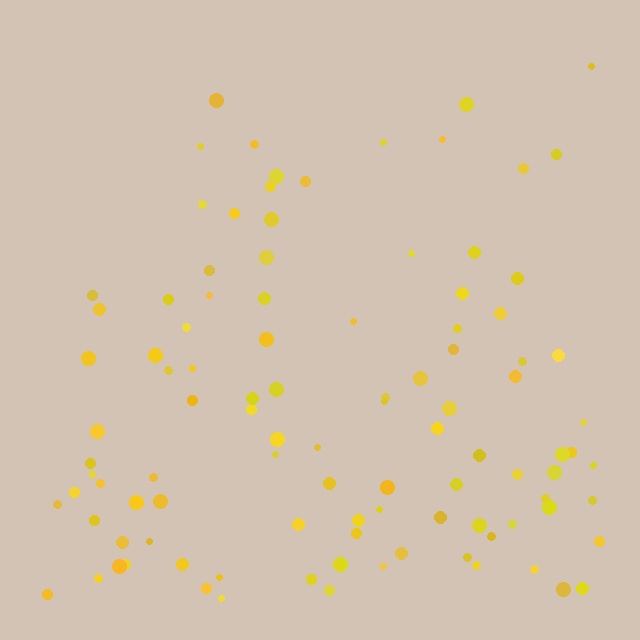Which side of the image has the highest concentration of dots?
The bottom.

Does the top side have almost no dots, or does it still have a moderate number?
Still a moderate number, just noticeably fewer than the bottom.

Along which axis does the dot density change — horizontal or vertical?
Vertical.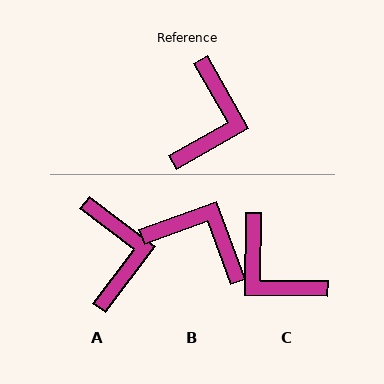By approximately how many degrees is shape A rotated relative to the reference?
Approximately 23 degrees counter-clockwise.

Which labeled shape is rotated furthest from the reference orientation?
C, about 120 degrees away.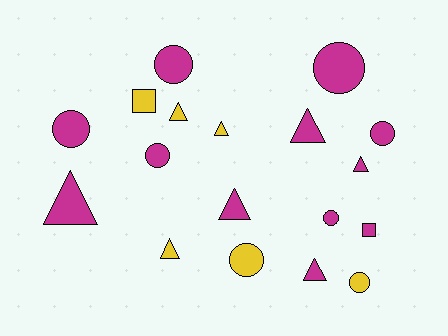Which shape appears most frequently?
Triangle, with 8 objects.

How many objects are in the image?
There are 18 objects.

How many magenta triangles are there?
There are 5 magenta triangles.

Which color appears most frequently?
Magenta, with 12 objects.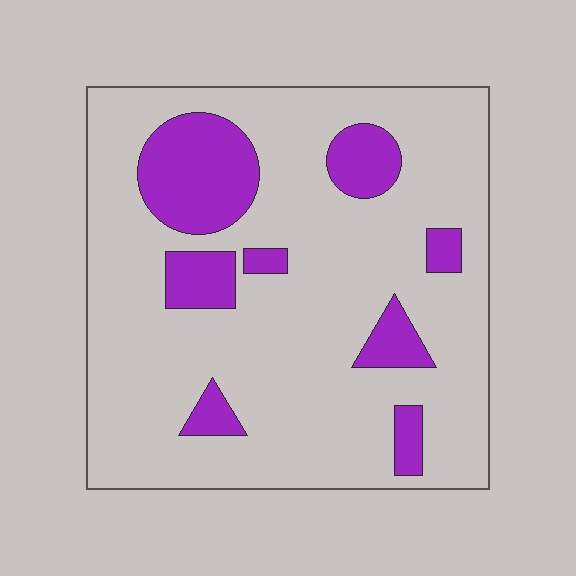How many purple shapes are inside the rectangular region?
8.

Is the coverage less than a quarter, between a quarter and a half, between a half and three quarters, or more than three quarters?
Less than a quarter.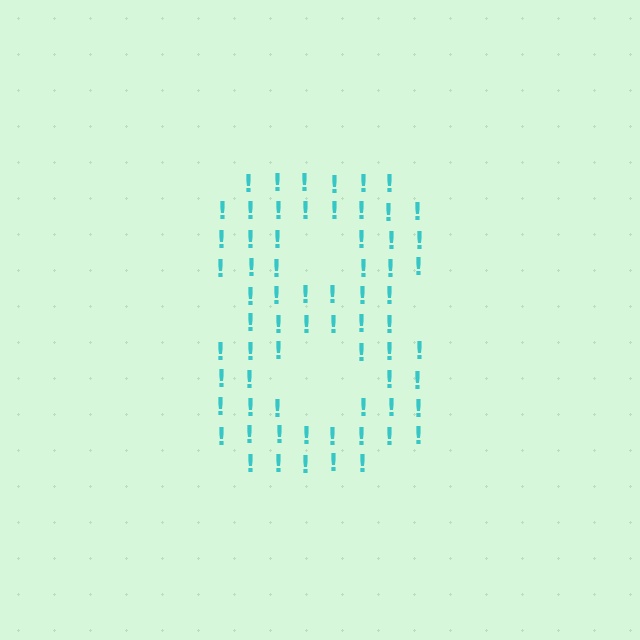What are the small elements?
The small elements are exclamation marks.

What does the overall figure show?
The overall figure shows the digit 8.